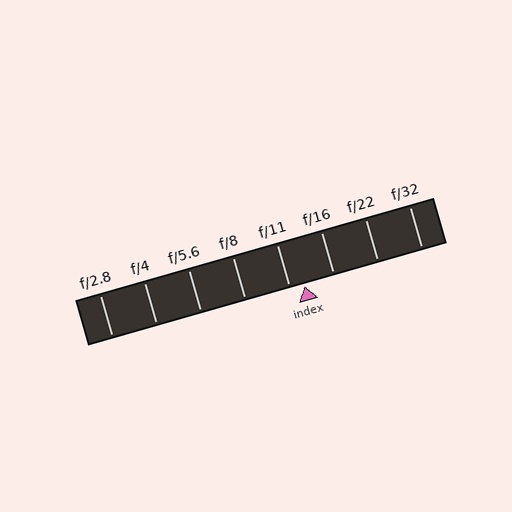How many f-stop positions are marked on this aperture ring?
There are 8 f-stop positions marked.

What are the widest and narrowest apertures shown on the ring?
The widest aperture shown is f/2.8 and the narrowest is f/32.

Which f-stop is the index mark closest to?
The index mark is closest to f/11.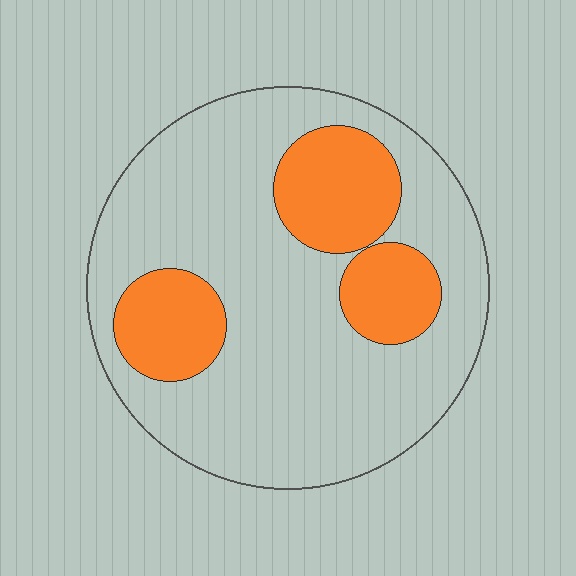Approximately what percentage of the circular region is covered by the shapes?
Approximately 25%.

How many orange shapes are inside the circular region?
3.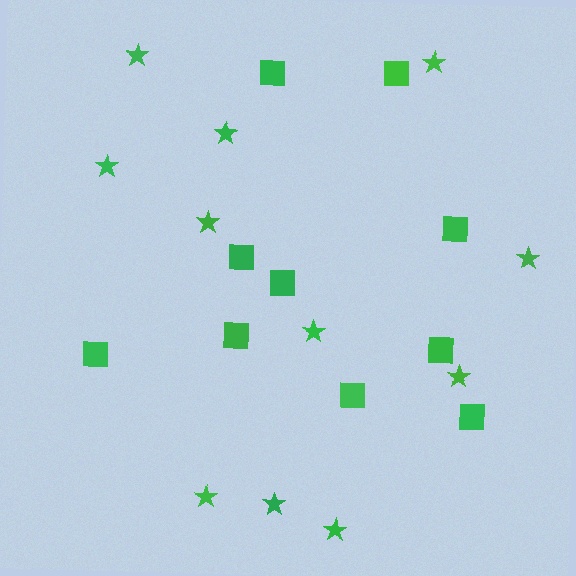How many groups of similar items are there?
There are 2 groups: one group of squares (10) and one group of stars (11).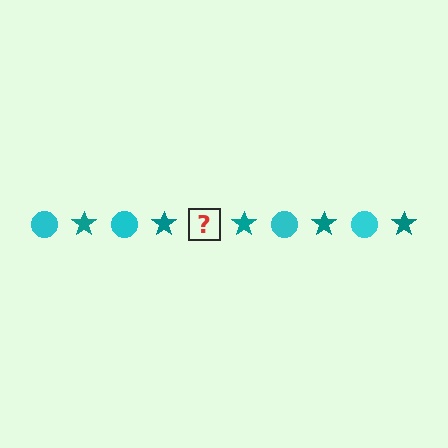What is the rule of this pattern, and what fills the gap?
The rule is that the pattern alternates between cyan circle and teal star. The gap should be filled with a cyan circle.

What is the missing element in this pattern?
The missing element is a cyan circle.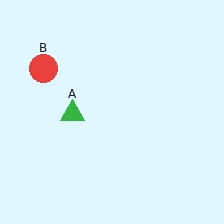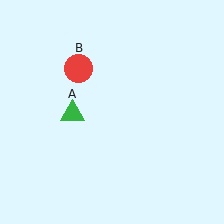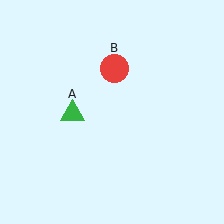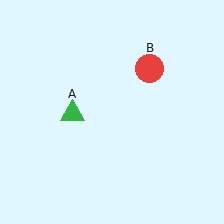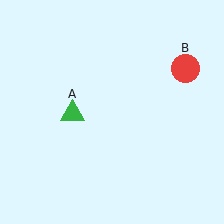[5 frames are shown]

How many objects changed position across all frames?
1 object changed position: red circle (object B).